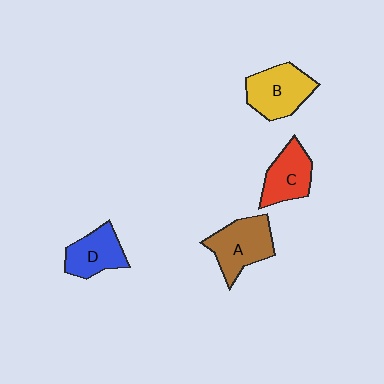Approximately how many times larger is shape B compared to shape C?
Approximately 1.2 times.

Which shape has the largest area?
Shape A (brown).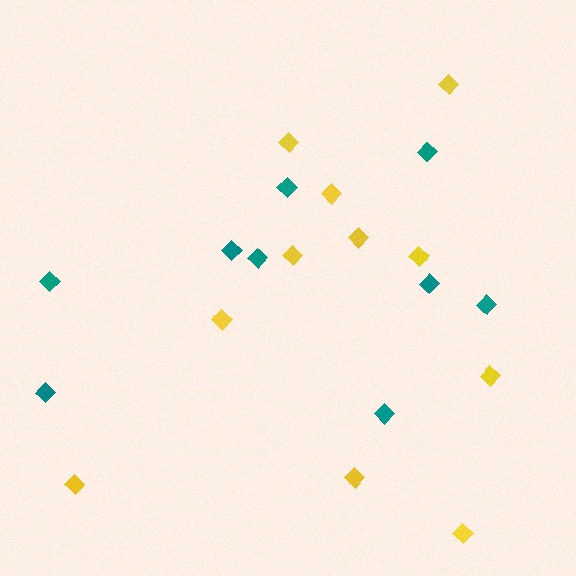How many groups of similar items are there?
There are 2 groups: one group of teal diamonds (9) and one group of yellow diamonds (11).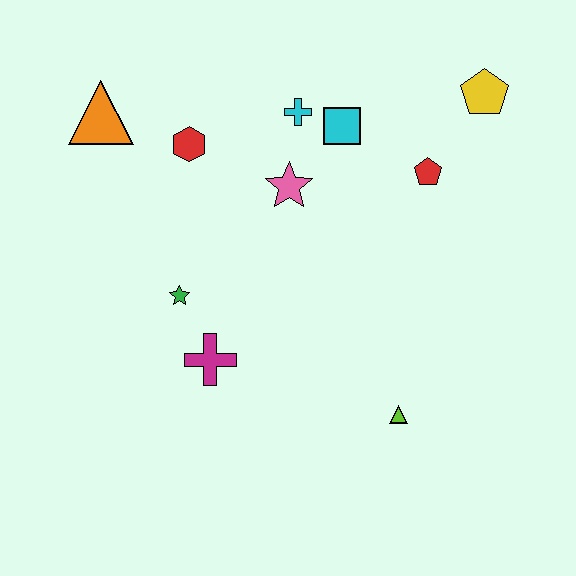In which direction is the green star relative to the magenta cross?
The green star is above the magenta cross.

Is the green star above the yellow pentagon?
No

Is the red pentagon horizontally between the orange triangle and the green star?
No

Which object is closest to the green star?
The magenta cross is closest to the green star.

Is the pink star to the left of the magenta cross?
No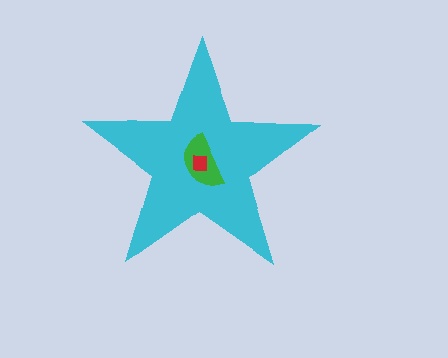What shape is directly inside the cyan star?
The green semicircle.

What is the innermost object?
The red square.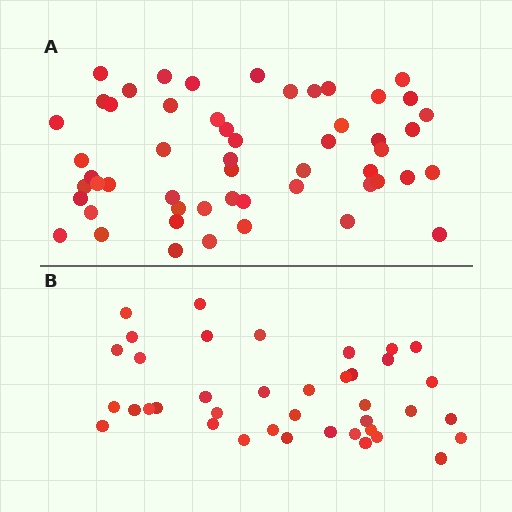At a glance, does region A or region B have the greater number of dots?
Region A (the top region) has more dots.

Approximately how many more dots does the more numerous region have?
Region A has approximately 15 more dots than region B.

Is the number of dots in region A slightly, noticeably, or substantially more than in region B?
Region A has noticeably more, but not dramatically so. The ratio is roughly 1.4 to 1.